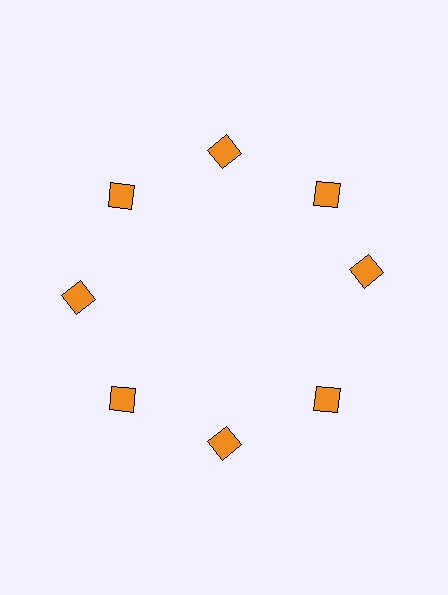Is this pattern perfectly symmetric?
No. The 8 orange squares are arranged in a ring, but one element near the 3 o'clock position is rotated out of alignment along the ring, breaking the 8-fold rotational symmetry.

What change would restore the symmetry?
The symmetry would be restored by rotating it back into even spacing with its neighbors so that all 8 squares sit at equal angles and equal distance from the center.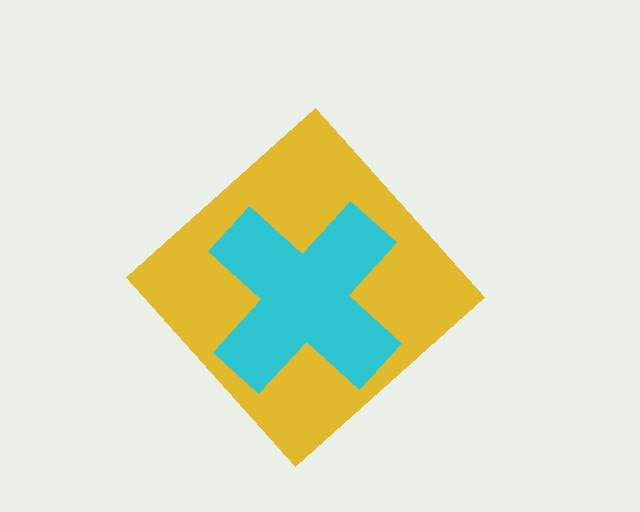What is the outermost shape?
The yellow diamond.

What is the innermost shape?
The cyan cross.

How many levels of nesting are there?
2.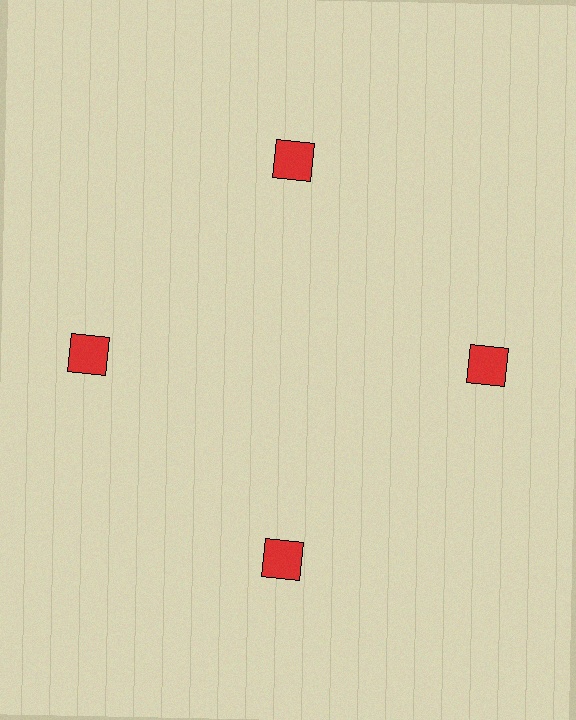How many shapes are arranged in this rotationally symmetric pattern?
There are 4 shapes, arranged in 4 groups of 1.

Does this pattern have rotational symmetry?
Yes, this pattern has 4-fold rotational symmetry. It looks the same after rotating 90 degrees around the center.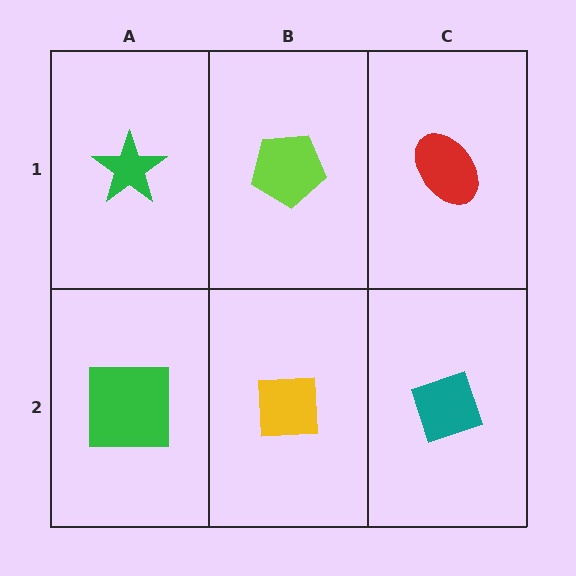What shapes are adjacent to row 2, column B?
A lime pentagon (row 1, column B), a green square (row 2, column A), a teal diamond (row 2, column C).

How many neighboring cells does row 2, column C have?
2.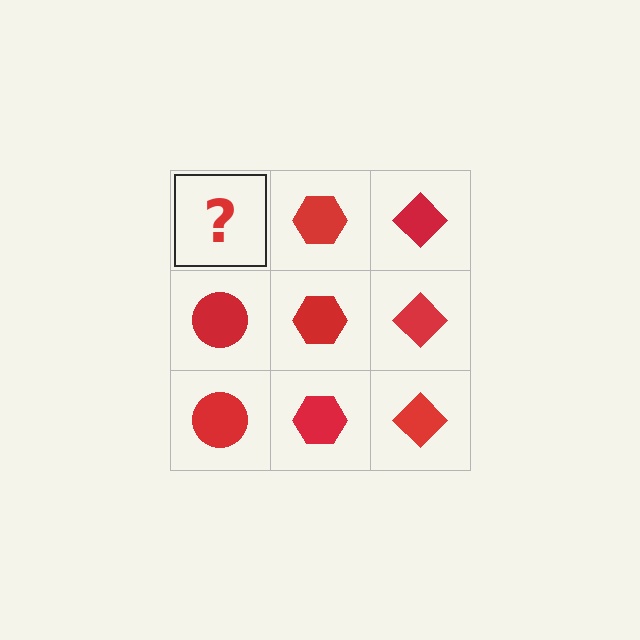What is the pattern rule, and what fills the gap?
The rule is that each column has a consistent shape. The gap should be filled with a red circle.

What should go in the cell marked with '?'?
The missing cell should contain a red circle.